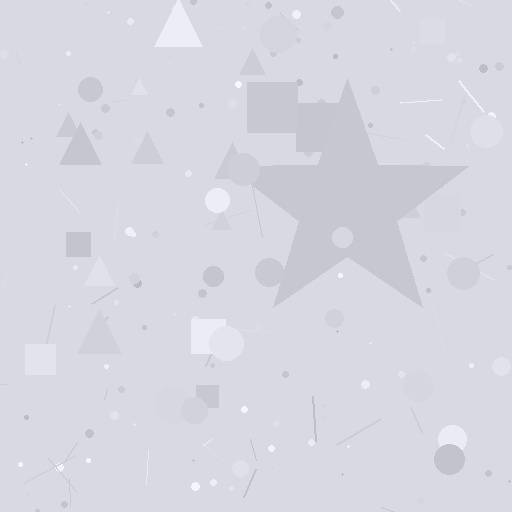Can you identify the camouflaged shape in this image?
The camouflaged shape is a star.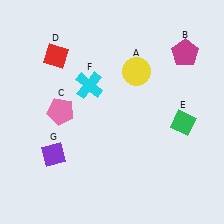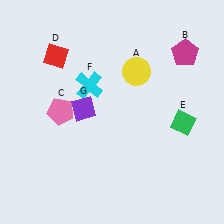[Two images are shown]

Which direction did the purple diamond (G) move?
The purple diamond (G) moved up.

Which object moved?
The purple diamond (G) moved up.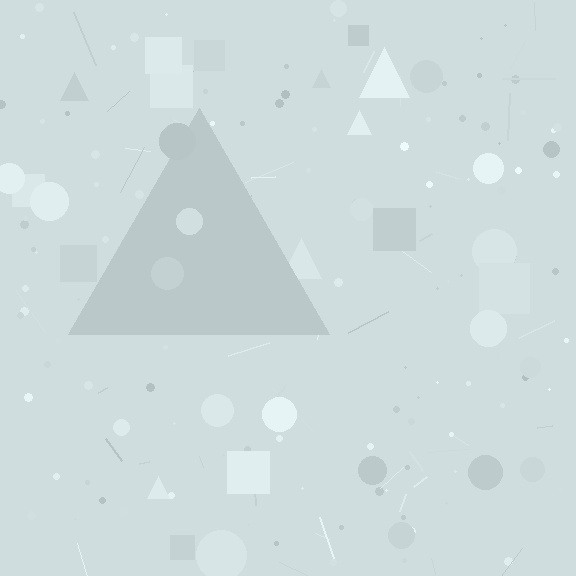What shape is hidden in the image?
A triangle is hidden in the image.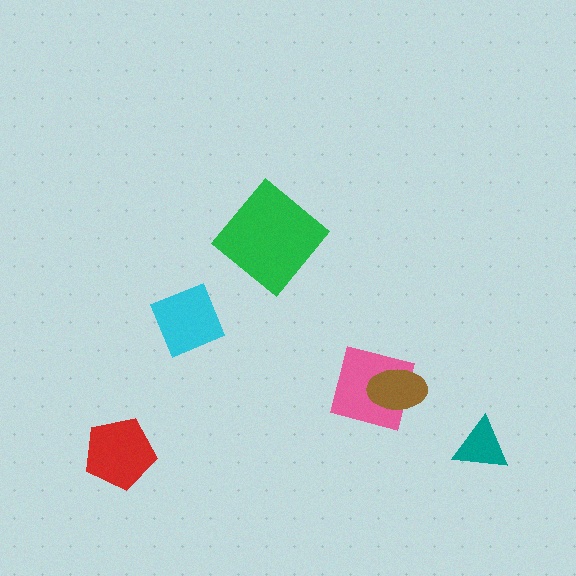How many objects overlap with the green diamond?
0 objects overlap with the green diamond.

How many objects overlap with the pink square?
1 object overlaps with the pink square.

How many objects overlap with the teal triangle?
0 objects overlap with the teal triangle.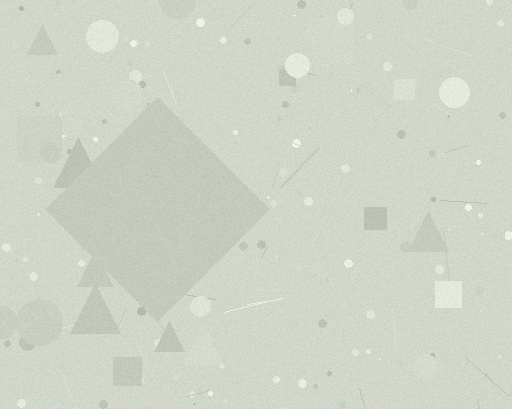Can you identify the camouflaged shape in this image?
The camouflaged shape is a diamond.